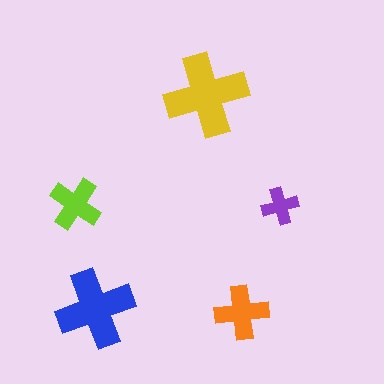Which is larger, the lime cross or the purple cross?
The lime one.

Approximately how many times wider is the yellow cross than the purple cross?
About 2.5 times wider.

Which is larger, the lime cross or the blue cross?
The blue one.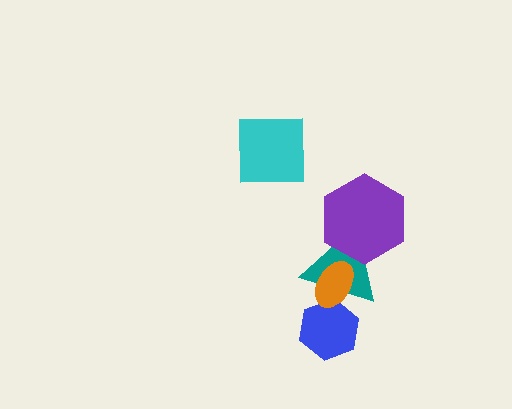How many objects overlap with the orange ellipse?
2 objects overlap with the orange ellipse.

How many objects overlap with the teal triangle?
3 objects overlap with the teal triangle.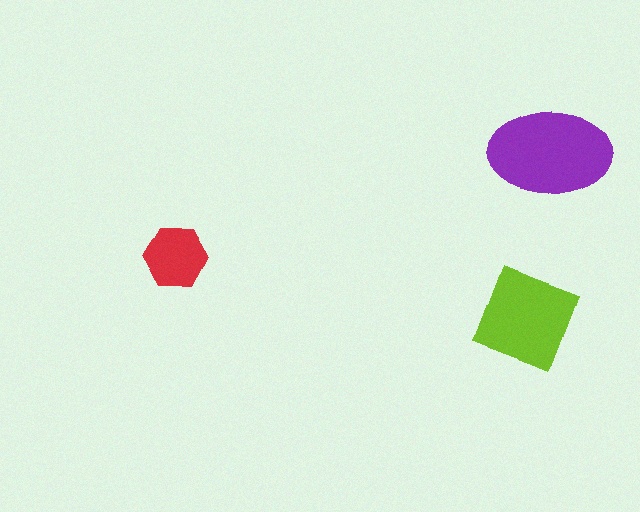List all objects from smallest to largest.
The red hexagon, the lime square, the purple ellipse.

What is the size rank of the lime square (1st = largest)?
2nd.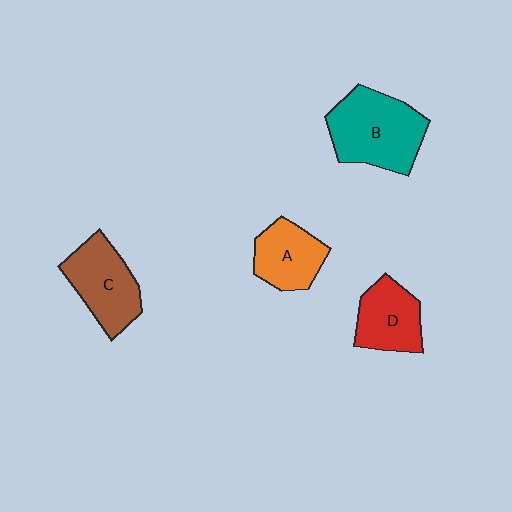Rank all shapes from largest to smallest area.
From largest to smallest: B (teal), C (brown), D (red), A (orange).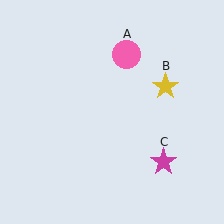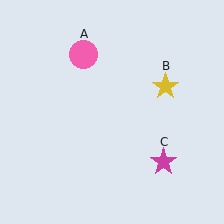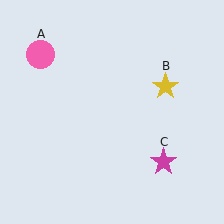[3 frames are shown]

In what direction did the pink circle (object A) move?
The pink circle (object A) moved left.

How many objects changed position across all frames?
1 object changed position: pink circle (object A).